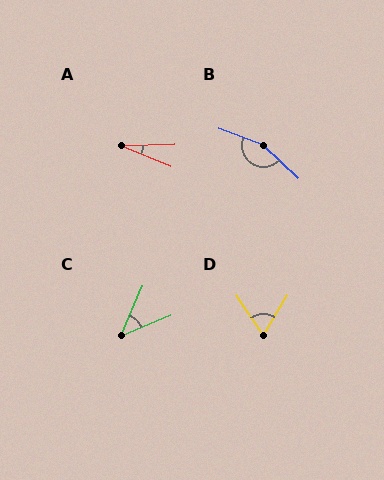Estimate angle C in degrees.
Approximately 44 degrees.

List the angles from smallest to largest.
A (24°), C (44°), D (65°), B (157°).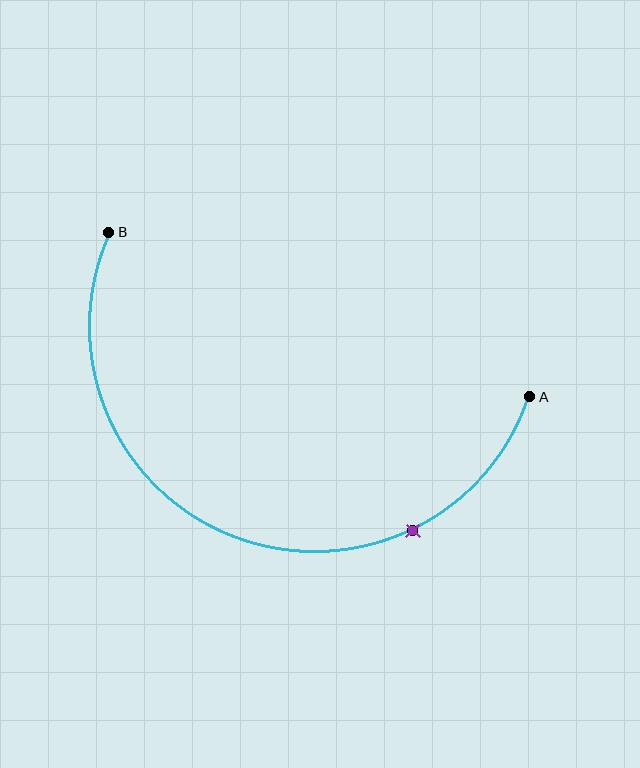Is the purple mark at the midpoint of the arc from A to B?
No. The purple mark lies on the arc but is closer to endpoint A. The arc midpoint would be at the point on the curve equidistant along the arc from both A and B.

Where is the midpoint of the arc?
The arc midpoint is the point on the curve farthest from the straight line joining A and B. It sits below that line.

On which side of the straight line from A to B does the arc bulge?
The arc bulges below the straight line connecting A and B.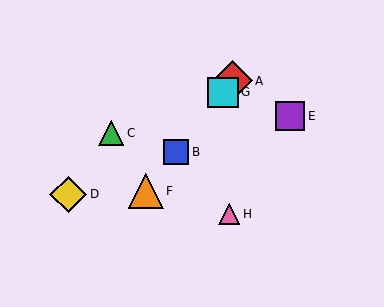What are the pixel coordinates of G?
Object G is at (223, 92).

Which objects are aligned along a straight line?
Objects A, B, F, G are aligned along a straight line.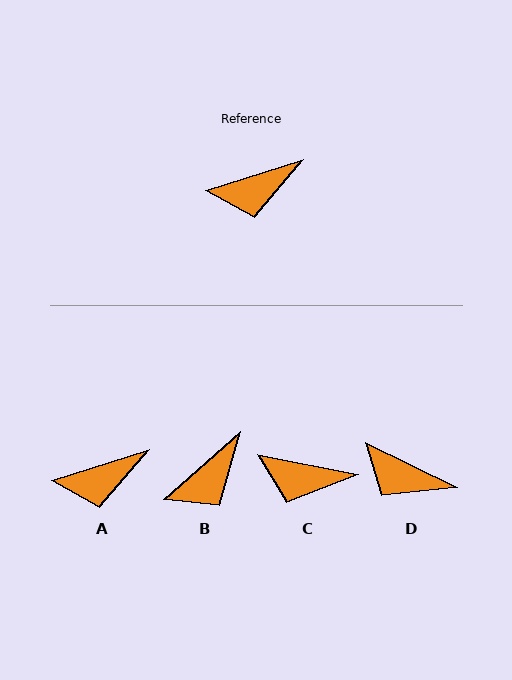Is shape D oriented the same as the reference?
No, it is off by about 44 degrees.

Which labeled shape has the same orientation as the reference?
A.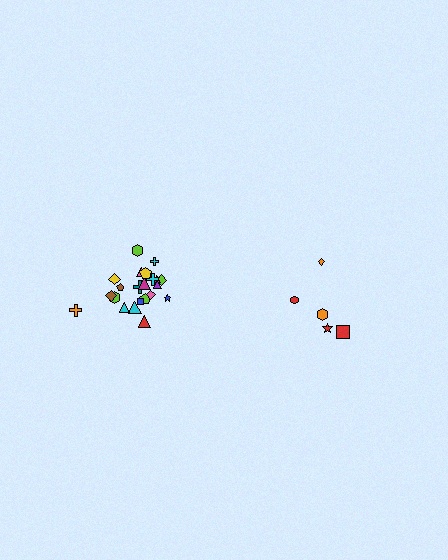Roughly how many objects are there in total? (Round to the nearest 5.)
Roughly 25 objects in total.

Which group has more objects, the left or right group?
The left group.